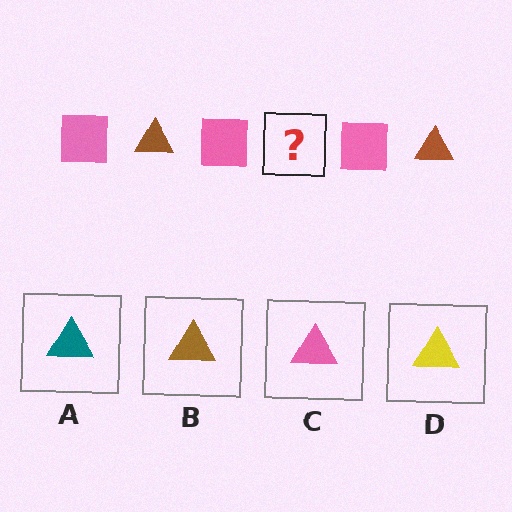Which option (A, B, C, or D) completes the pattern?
B.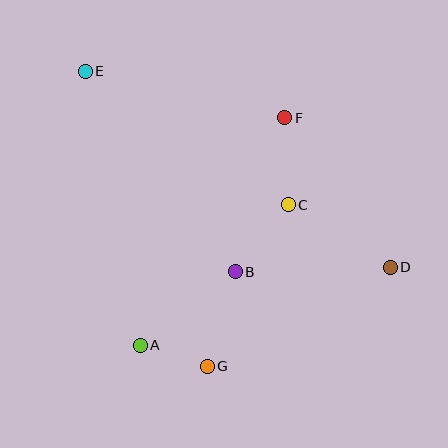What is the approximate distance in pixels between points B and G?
The distance between B and G is approximately 99 pixels.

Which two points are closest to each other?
Points A and G are closest to each other.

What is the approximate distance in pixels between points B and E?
The distance between B and E is approximately 250 pixels.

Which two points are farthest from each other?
Points D and E are farthest from each other.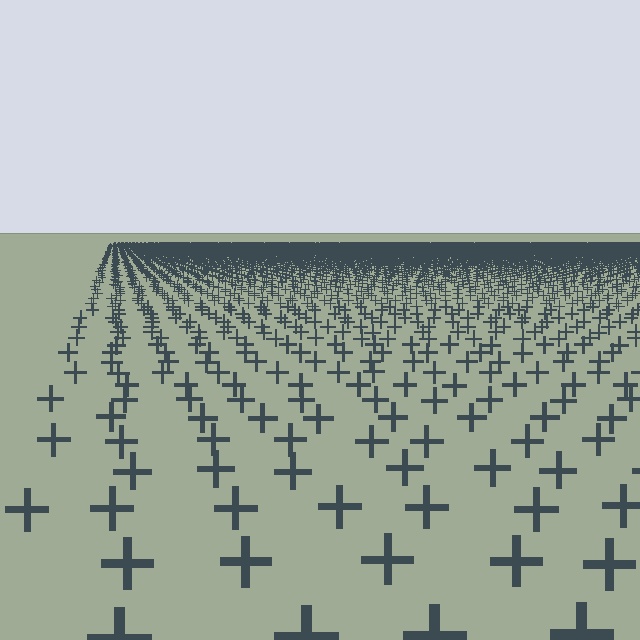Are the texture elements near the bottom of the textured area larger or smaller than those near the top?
Larger. Near the bottom, elements are closer to the viewer and appear at a bigger on-screen size.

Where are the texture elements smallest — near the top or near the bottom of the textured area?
Near the top.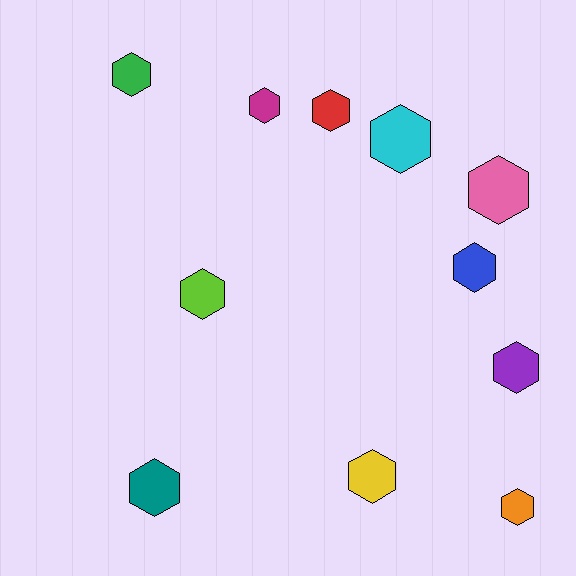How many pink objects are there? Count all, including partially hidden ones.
There is 1 pink object.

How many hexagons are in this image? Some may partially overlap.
There are 11 hexagons.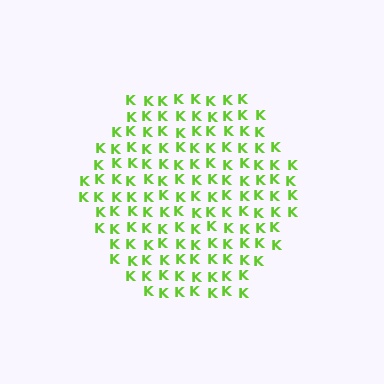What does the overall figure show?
The overall figure shows a hexagon.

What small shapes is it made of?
It is made of small letter K's.